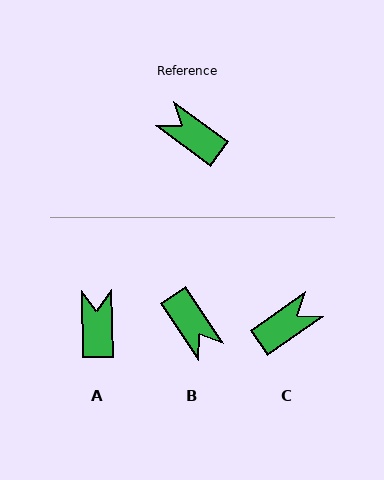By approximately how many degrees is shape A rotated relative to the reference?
Approximately 52 degrees clockwise.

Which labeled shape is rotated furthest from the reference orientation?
B, about 160 degrees away.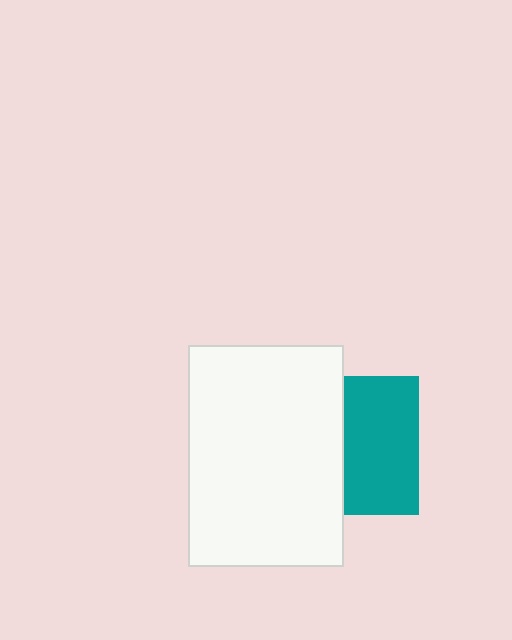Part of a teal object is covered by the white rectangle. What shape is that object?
It is a square.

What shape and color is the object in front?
The object in front is a white rectangle.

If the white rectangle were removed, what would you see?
You would see the complete teal square.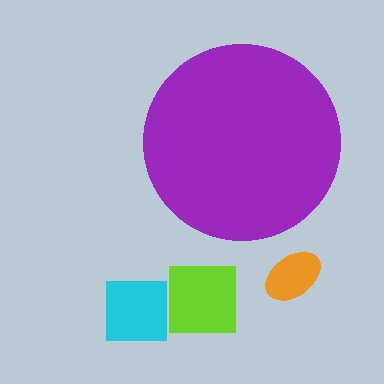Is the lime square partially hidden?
No, the lime square is fully visible.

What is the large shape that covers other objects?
A purple circle.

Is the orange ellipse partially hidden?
No, the orange ellipse is fully visible.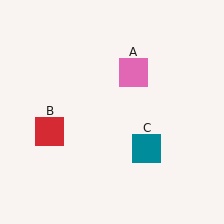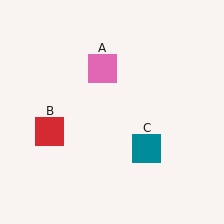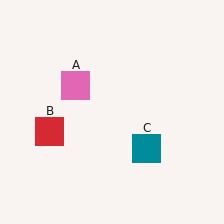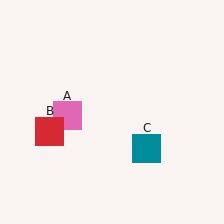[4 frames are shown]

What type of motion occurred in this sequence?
The pink square (object A) rotated counterclockwise around the center of the scene.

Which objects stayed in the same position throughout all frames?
Red square (object B) and teal square (object C) remained stationary.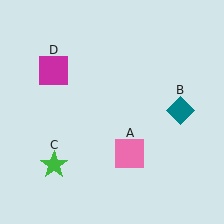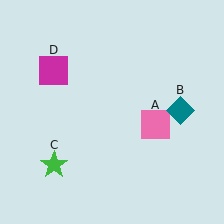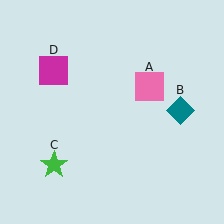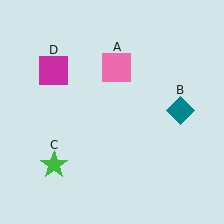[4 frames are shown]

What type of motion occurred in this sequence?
The pink square (object A) rotated counterclockwise around the center of the scene.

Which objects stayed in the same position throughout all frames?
Teal diamond (object B) and green star (object C) and magenta square (object D) remained stationary.